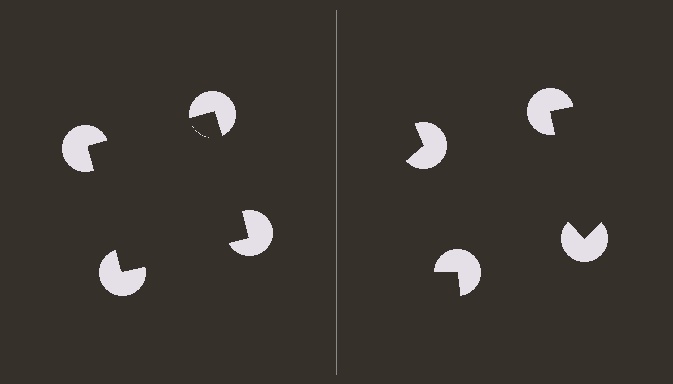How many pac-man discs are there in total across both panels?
8 — 4 on each side.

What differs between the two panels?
The pac-man discs are positioned identically on both sides; only the wedge orientations differ. On the left they align to a square; on the right they are misaligned.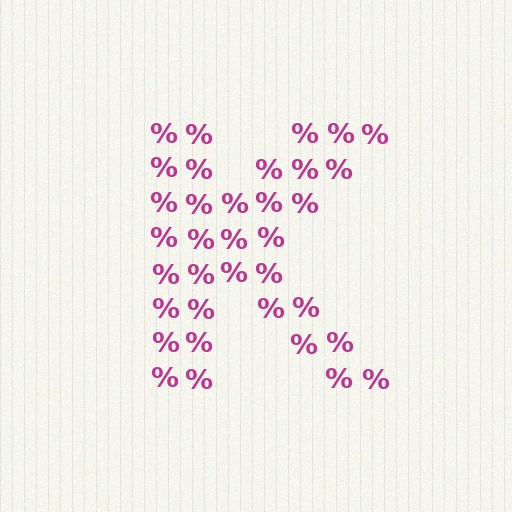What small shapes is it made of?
It is made of small percent signs.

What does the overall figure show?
The overall figure shows the letter K.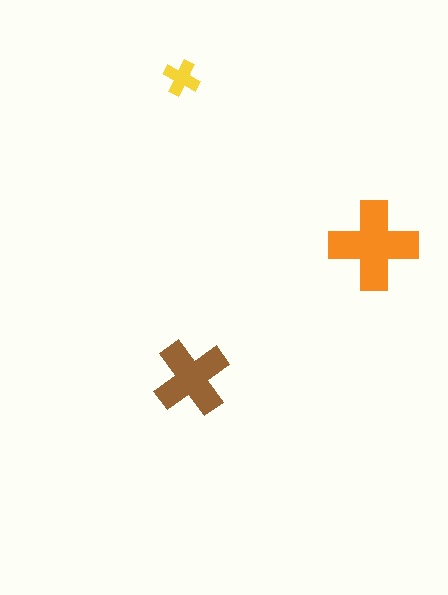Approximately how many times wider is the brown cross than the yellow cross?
About 2 times wider.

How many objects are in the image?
There are 3 objects in the image.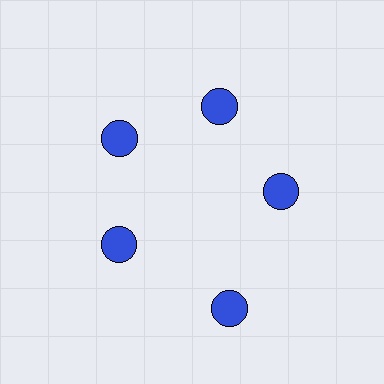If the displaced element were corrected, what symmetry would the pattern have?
It would have 5-fold rotational symmetry — the pattern would map onto itself every 72 degrees.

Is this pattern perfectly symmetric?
No. The 5 blue circles are arranged in a ring, but one element near the 5 o'clock position is pushed outward from the center, breaking the 5-fold rotational symmetry.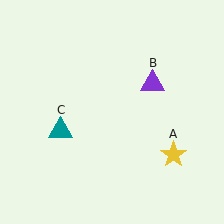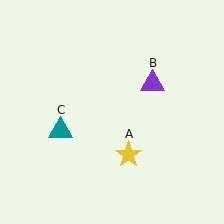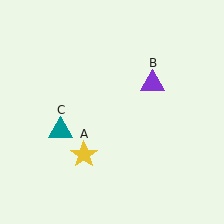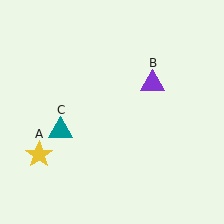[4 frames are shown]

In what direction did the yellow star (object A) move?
The yellow star (object A) moved left.